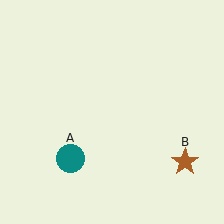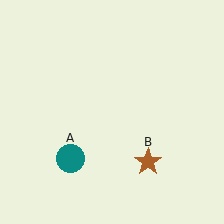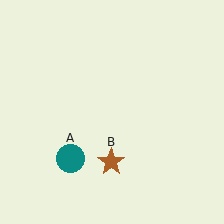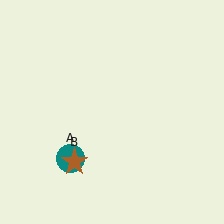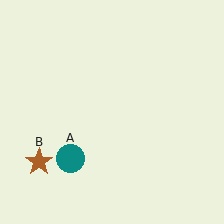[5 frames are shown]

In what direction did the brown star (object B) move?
The brown star (object B) moved left.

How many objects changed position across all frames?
1 object changed position: brown star (object B).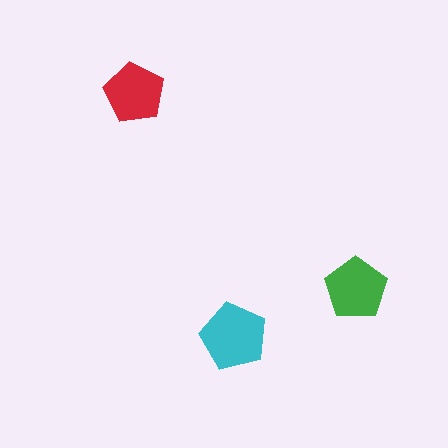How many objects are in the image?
There are 3 objects in the image.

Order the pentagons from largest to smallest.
the cyan one, the green one, the red one.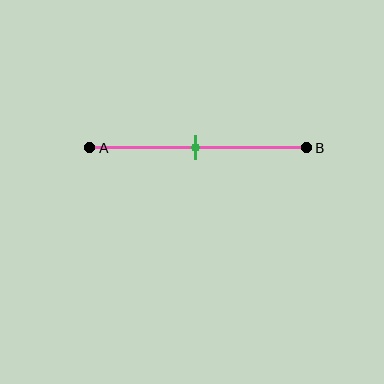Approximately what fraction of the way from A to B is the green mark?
The green mark is approximately 50% of the way from A to B.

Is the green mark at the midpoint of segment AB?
Yes, the mark is approximately at the midpoint.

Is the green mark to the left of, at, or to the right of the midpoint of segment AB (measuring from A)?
The green mark is approximately at the midpoint of segment AB.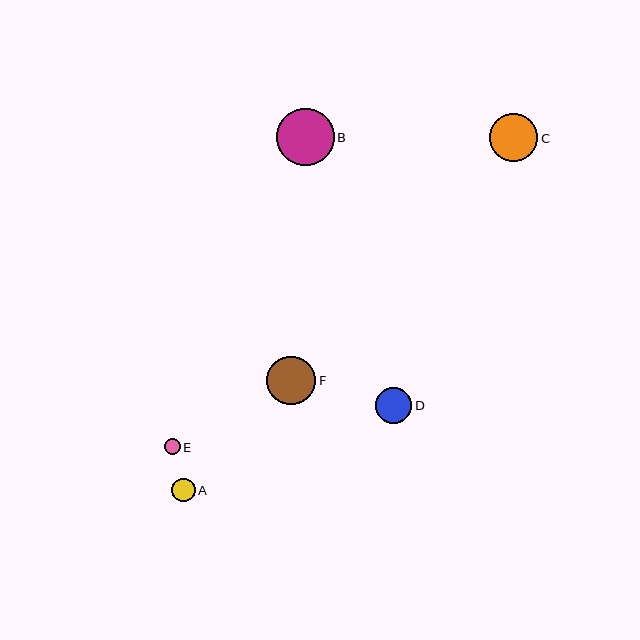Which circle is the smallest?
Circle E is the smallest with a size of approximately 16 pixels.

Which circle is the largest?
Circle B is the largest with a size of approximately 57 pixels.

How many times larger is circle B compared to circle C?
Circle B is approximately 1.2 times the size of circle C.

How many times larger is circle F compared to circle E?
Circle F is approximately 3.0 times the size of circle E.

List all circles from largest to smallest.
From largest to smallest: B, F, C, D, A, E.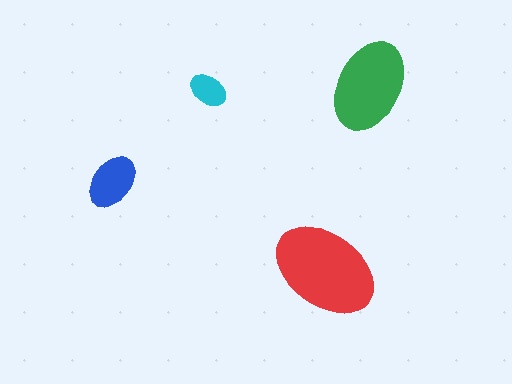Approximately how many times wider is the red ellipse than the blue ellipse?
About 2 times wider.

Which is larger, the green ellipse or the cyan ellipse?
The green one.